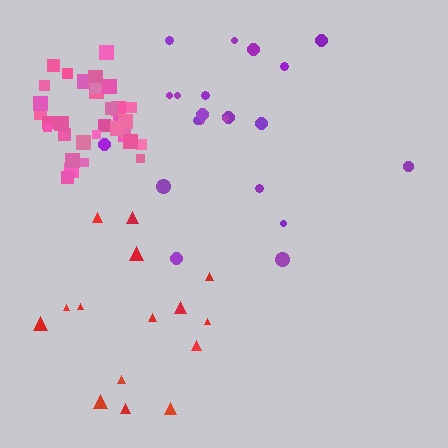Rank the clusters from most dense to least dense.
pink, purple, red.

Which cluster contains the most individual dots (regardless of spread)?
Pink (34).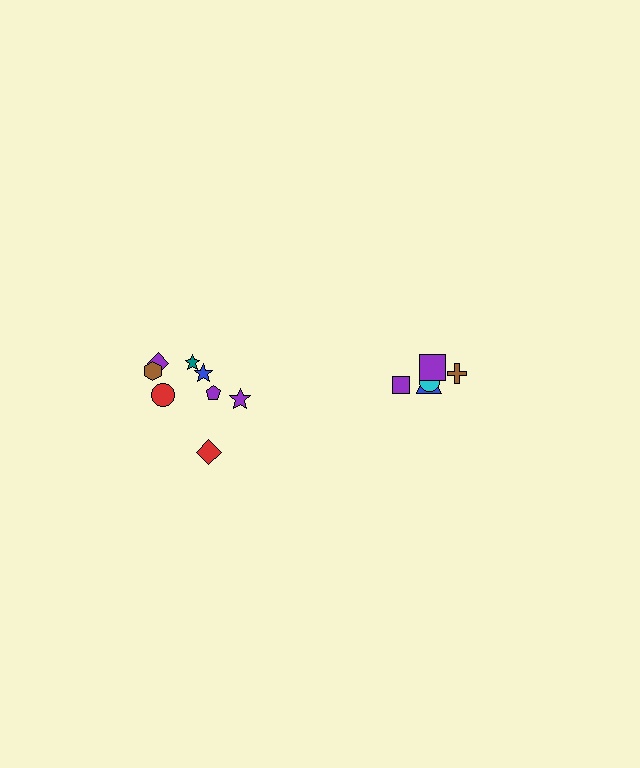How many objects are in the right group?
There are 5 objects.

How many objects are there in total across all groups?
There are 13 objects.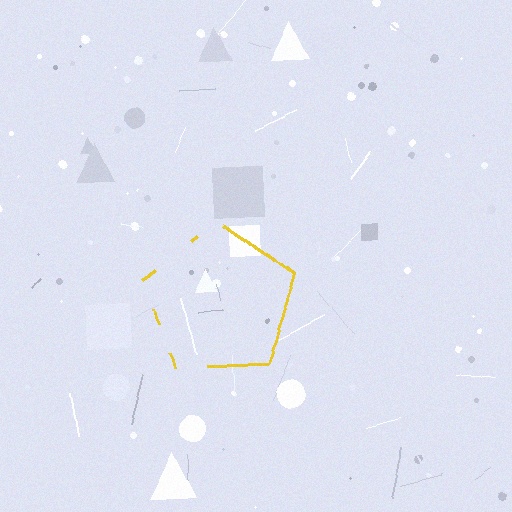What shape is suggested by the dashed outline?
The dashed outline suggests a pentagon.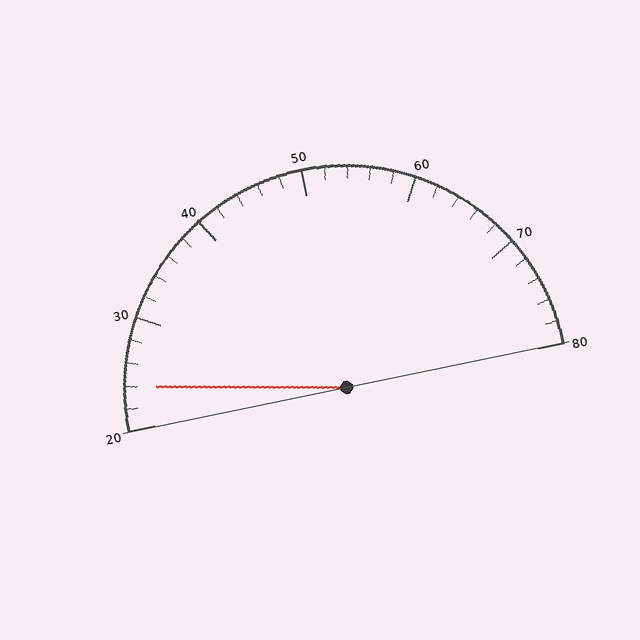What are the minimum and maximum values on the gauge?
The gauge ranges from 20 to 80.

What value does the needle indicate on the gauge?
The needle indicates approximately 24.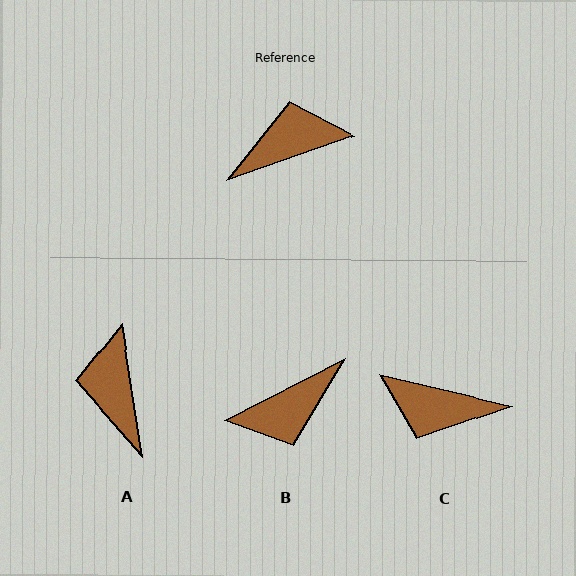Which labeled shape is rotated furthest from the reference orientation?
B, about 172 degrees away.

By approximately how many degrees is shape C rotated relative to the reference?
Approximately 148 degrees counter-clockwise.